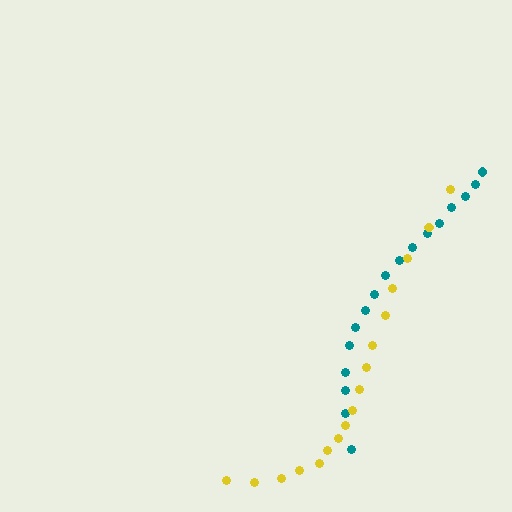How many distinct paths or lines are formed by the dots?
There are 2 distinct paths.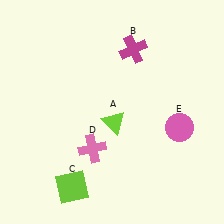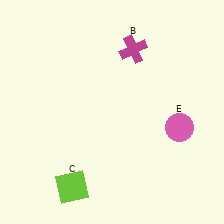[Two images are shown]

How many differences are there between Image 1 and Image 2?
There are 2 differences between the two images.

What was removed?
The lime triangle (A), the pink cross (D) were removed in Image 2.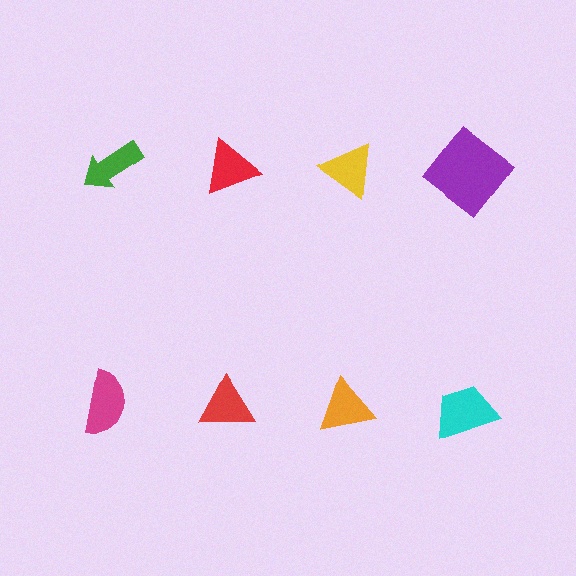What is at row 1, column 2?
A red triangle.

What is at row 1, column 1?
A green arrow.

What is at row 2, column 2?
A red triangle.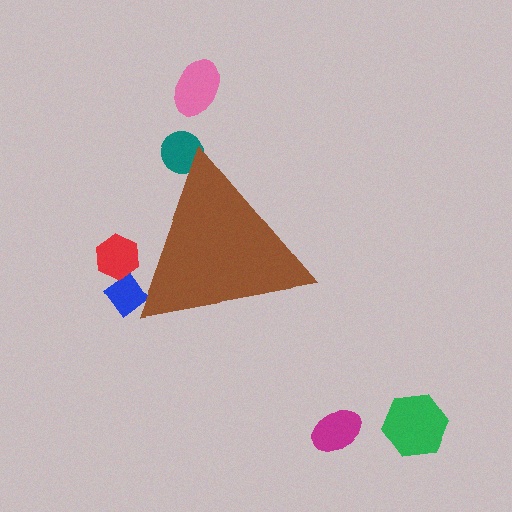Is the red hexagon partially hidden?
Yes, the red hexagon is partially hidden behind the brown triangle.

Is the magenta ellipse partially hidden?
No, the magenta ellipse is fully visible.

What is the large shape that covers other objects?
A brown triangle.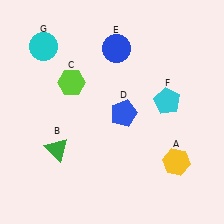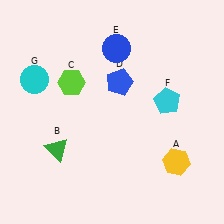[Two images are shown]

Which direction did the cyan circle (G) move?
The cyan circle (G) moved down.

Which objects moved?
The objects that moved are: the blue pentagon (D), the cyan circle (G).